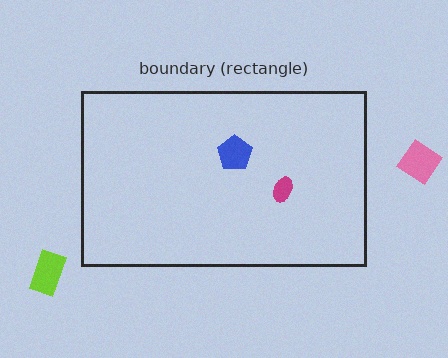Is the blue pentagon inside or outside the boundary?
Inside.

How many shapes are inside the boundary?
2 inside, 2 outside.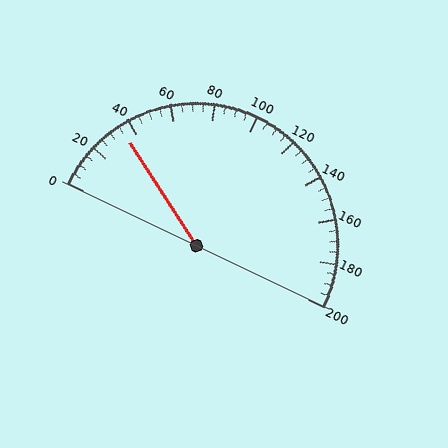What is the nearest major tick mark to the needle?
The nearest major tick mark is 40.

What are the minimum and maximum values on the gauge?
The gauge ranges from 0 to 200.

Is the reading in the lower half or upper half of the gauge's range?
The reading is in the lower half of the range (0 to 200).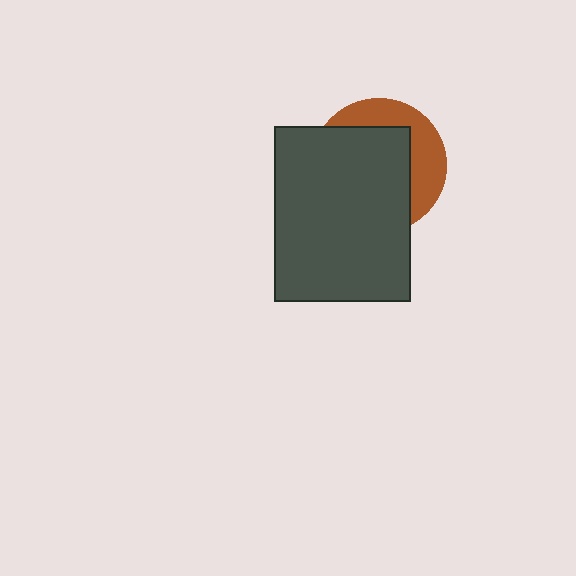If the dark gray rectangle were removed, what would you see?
You would see the complete brown circle.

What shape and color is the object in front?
The object in front is a dark gray rectangle.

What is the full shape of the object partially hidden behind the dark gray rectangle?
The partially hidden object is a brown circle.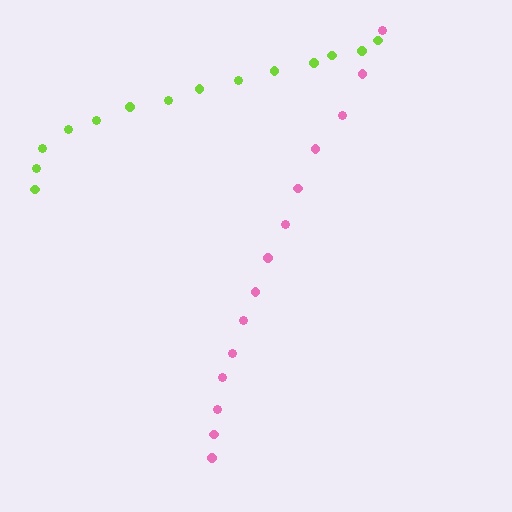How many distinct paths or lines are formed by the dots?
There are 2 distinct paths.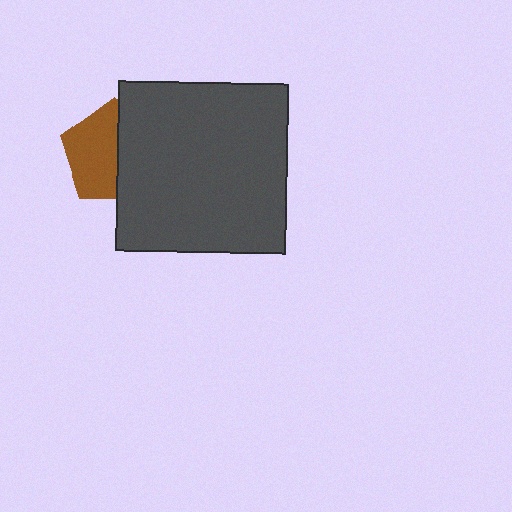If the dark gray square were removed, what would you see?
You would see the complete brown pentagon.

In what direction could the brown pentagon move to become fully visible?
The brown pentagon could move left. That would shift it out from behind the dark gray square entirely.